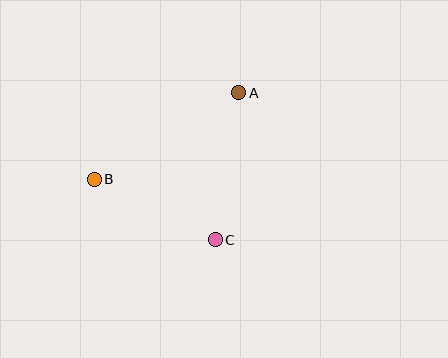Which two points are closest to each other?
Points B and C are closest to each other.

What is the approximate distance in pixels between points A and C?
The distance between A and C is approximately 149 pixels.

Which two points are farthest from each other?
Points A and B are farthest from each other.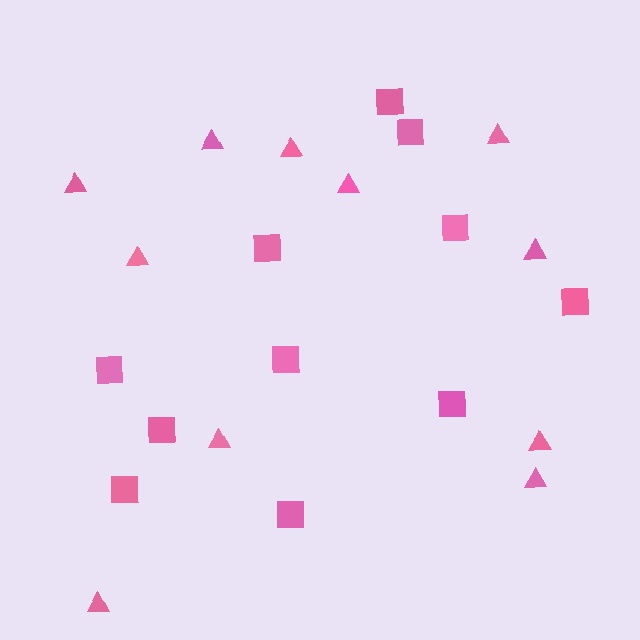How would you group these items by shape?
There are 2 groups: one group of triangles (11) and one group of squares (11).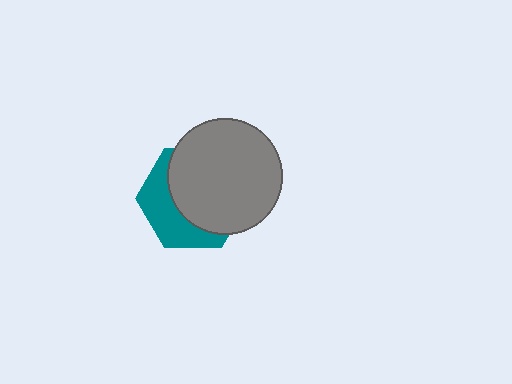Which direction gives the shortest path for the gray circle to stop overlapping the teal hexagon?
Moving toward the upper-right gives the shortest separation.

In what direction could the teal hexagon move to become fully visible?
The teal hexagon could move toward the lower-left. That would shift it out from behind the gray circle entirely.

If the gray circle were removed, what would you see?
You would see the complete teal hexagon.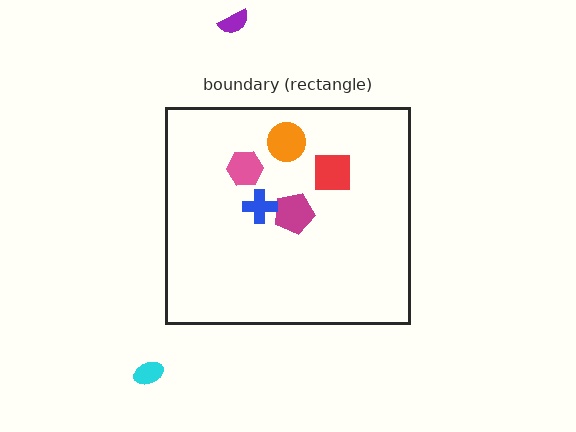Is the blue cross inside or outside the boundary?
Inside.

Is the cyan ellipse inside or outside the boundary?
Outside.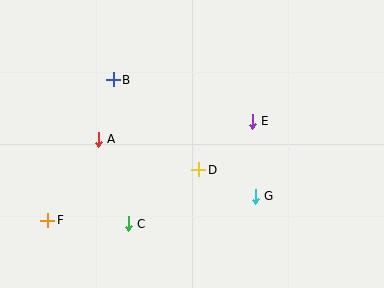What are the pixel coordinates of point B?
Point B is at (113, 80).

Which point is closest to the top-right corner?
Point E is closest to the top-right corner.